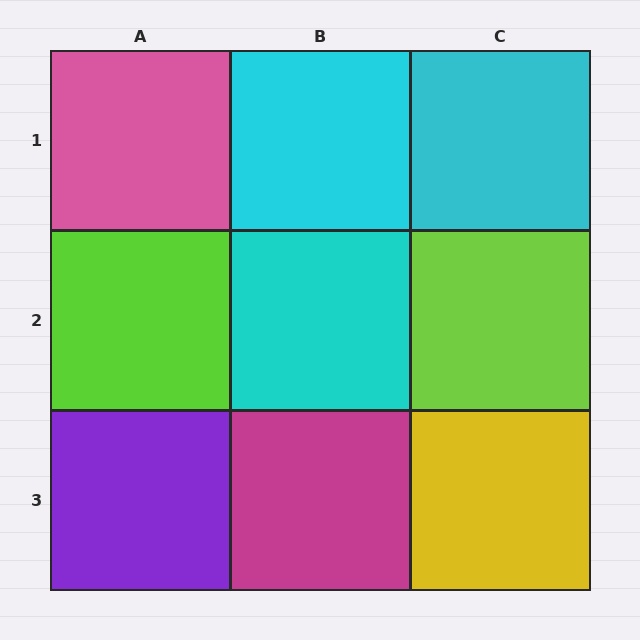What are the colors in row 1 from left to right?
Pink, cyan, cyan.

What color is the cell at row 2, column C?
Lime.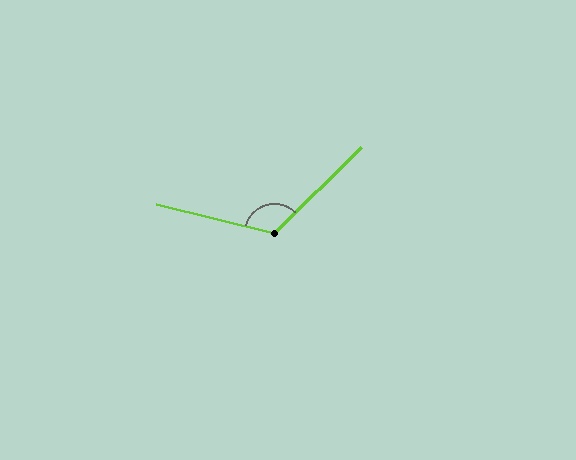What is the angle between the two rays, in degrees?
Approximately 122 degrees.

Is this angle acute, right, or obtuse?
It is obtuse.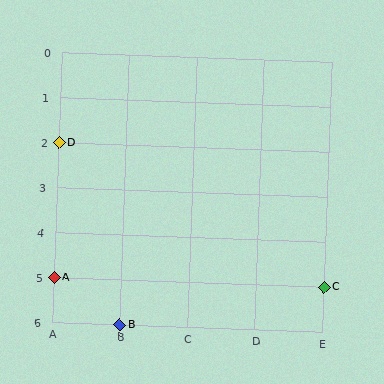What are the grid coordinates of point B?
Point B is at grid coordinates (B, 6).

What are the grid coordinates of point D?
Point D is at grid coordinates (A, 2).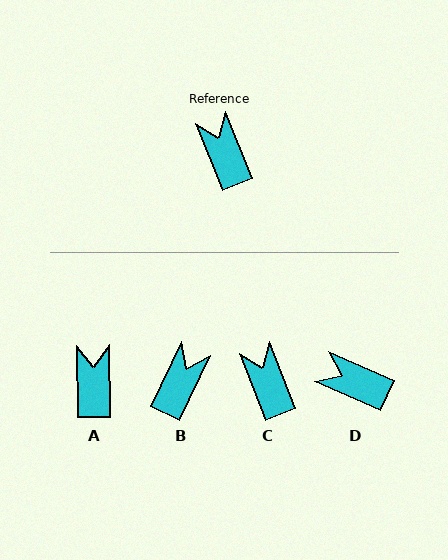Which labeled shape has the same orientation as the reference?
C.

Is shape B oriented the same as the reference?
No, it is off by about 48 degrees.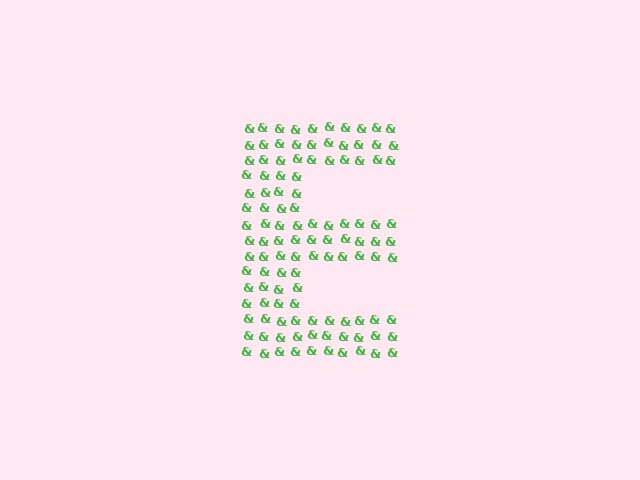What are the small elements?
The small elements are ampersands.